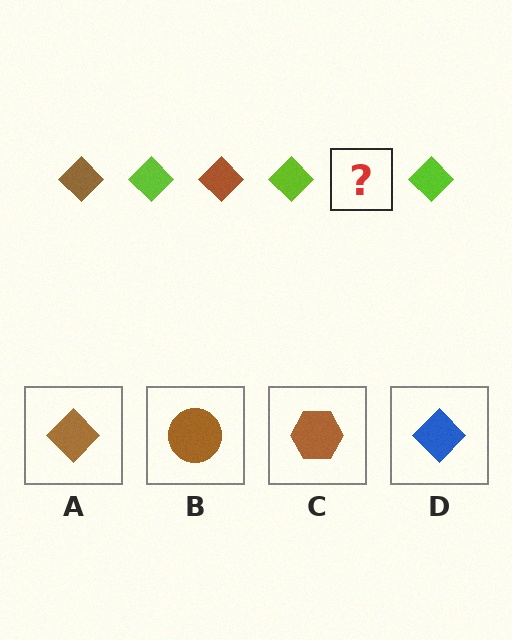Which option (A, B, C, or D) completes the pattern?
A.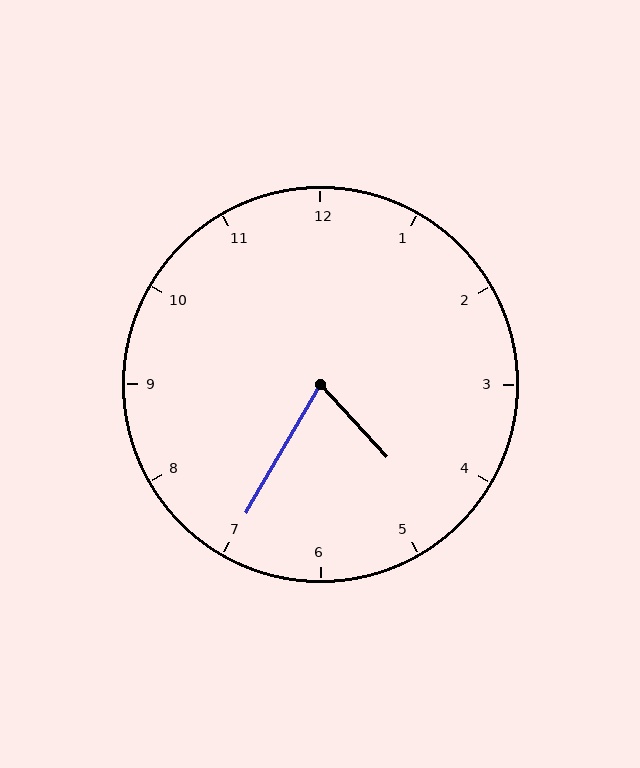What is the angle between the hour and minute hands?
Approximately 72 degrees.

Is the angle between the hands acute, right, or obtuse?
It is acute.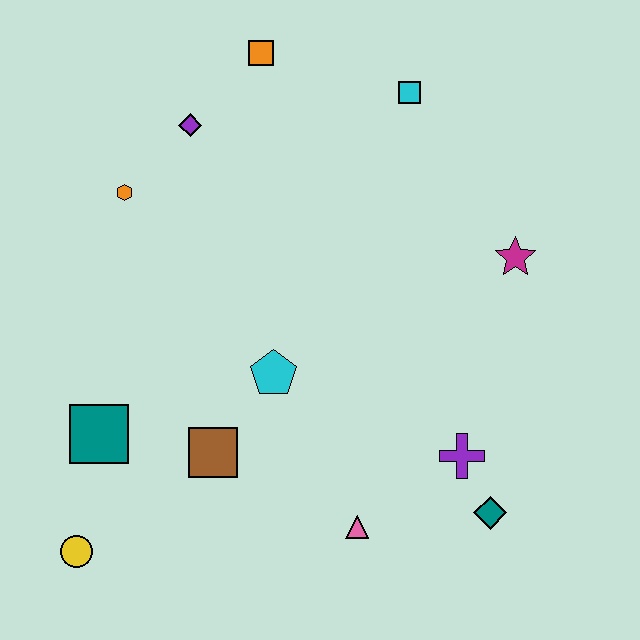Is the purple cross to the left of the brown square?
No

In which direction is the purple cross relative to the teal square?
The purple cross is to the right of the teal square.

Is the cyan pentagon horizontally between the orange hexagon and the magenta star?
Yes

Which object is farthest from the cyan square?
The yellow circle is farthest from the cyan square.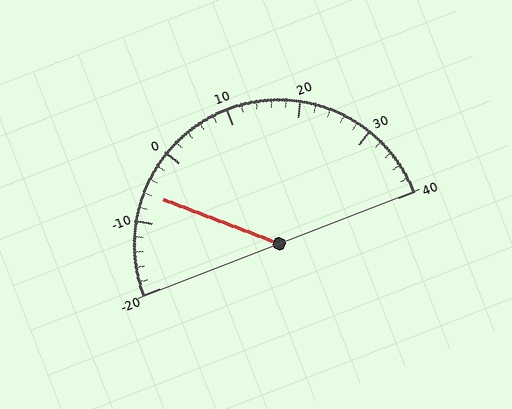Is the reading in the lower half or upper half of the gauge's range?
The reading is in the lower half of the range (-20 to 40).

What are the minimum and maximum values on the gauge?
The gauge ranges from -20 to 40.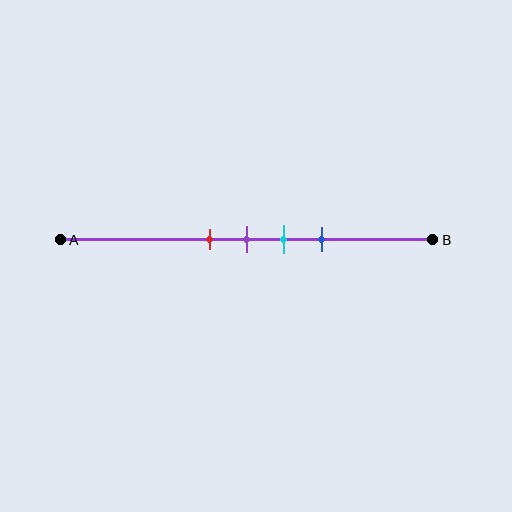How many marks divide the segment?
There are 4 marks dividing the segment.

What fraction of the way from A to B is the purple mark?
The purple mark is approximately 50% (0.5) of the way from A to B.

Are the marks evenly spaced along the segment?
Yes, the marks are approximately evenly spaced.